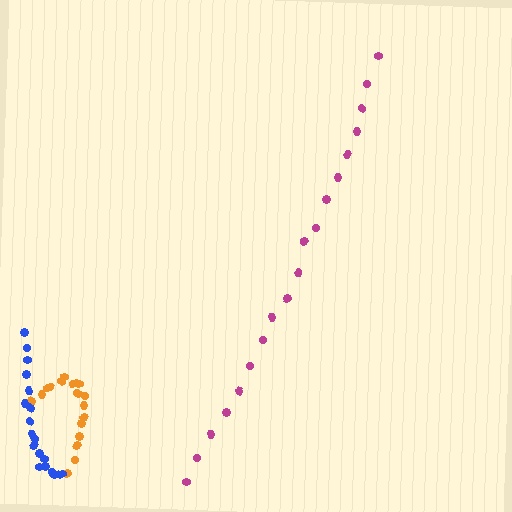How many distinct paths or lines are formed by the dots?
There are 3 distinct paths.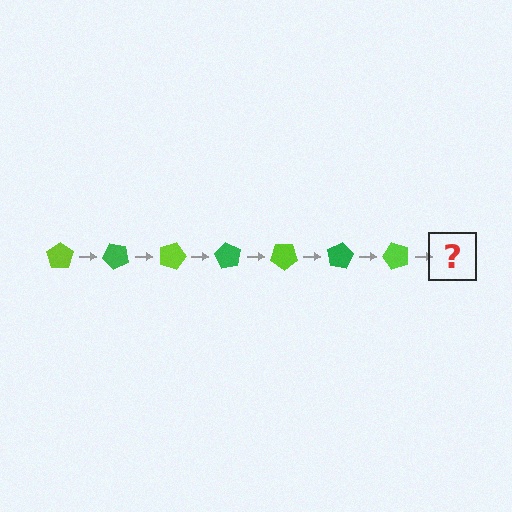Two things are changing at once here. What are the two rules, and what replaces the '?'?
The two rules are that it rotates 45 degrees each step and the color cycles through lime and green. The '?' should be a green pentagon, rotated 315 degrees from the start.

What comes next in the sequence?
The next element should be a green pentagon, rotated 315 degrees from the start.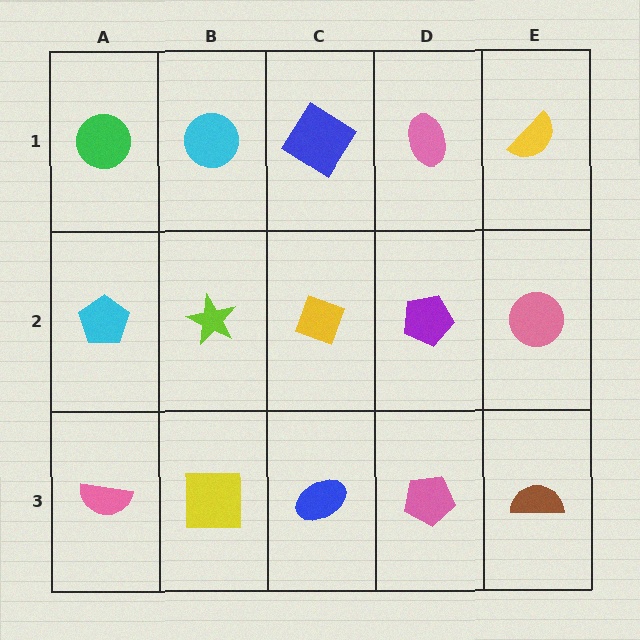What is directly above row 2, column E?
A yellow semicircle.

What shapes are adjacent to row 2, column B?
A cyan circle (row 1, column B), a yellow square (row 3, column B), a cyan pentagon (row 2, column A), a yellow diamond (row 2, column C).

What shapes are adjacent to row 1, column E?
A pink circle (row 2, column E), a pink ellipse (row 1, column D).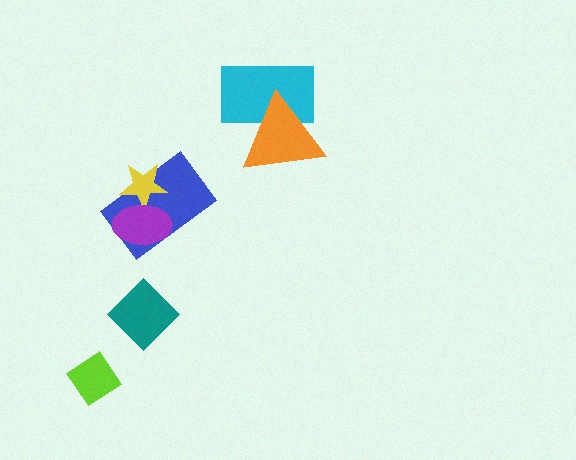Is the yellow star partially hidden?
Yes, it is partially covered by another shape.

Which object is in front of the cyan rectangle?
The orange triangle is in front of the cyan rectangle.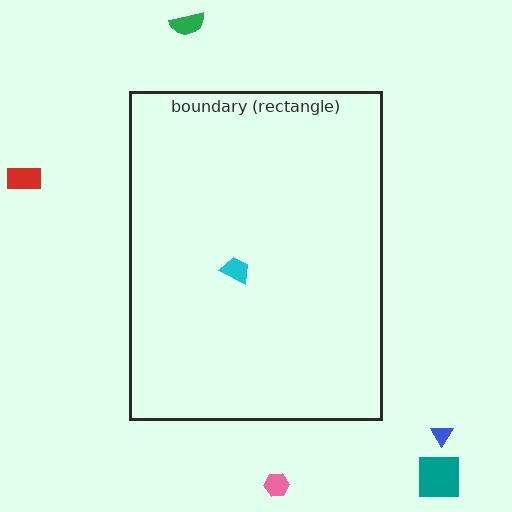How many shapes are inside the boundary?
1 inside, 5 outside.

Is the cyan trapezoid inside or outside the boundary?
Inside.